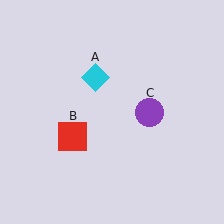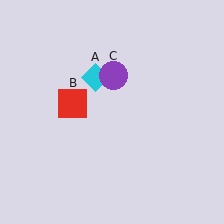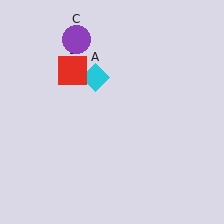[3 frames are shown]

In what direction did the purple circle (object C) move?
The purple circle (object C) moved up and to the left.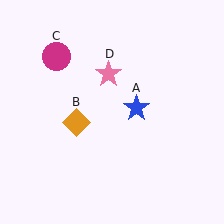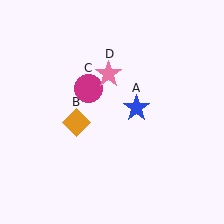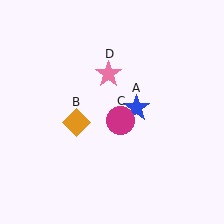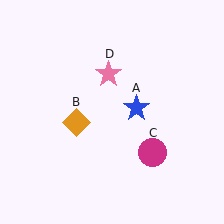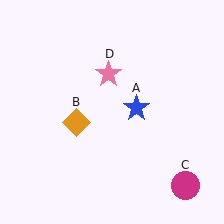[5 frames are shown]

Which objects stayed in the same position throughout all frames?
Blue star (object A) and orange diamond (object B) and pink star (object D) remained stationary.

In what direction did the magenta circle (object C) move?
The magenta circle (object C) moved down and to the right.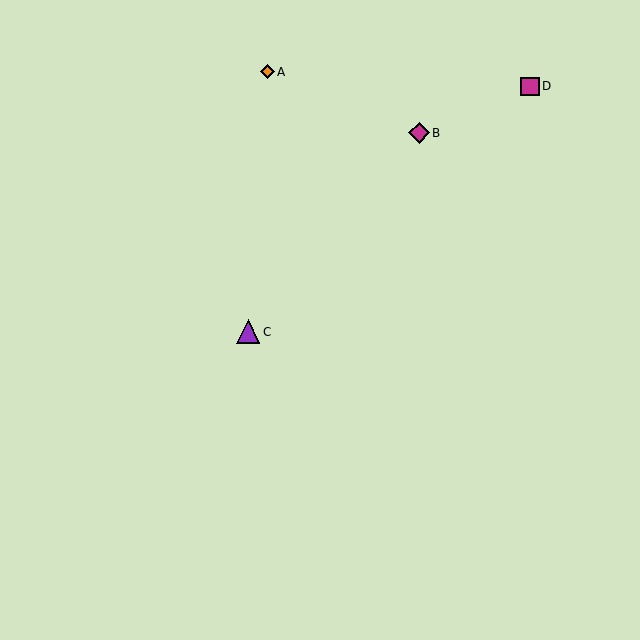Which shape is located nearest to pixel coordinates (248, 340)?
The purple triangle (labeled C) at (248, 332) is nearest to that location.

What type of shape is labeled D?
Shape D is a magenta square.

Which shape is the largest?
The purple triangle (labeled C) is the largest.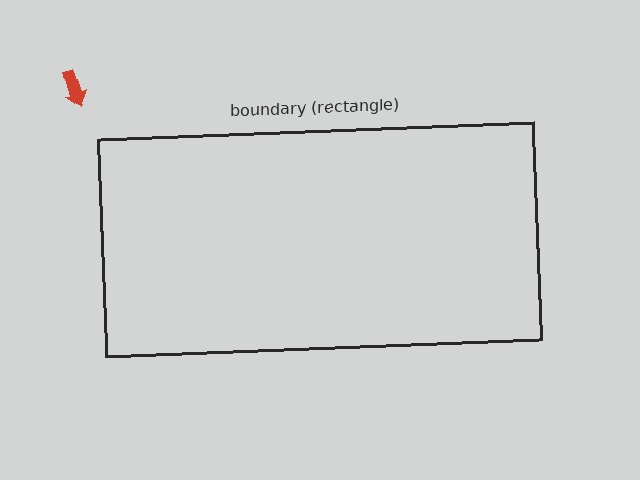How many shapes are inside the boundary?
0 inside, 1 outside.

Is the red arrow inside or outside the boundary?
Outside.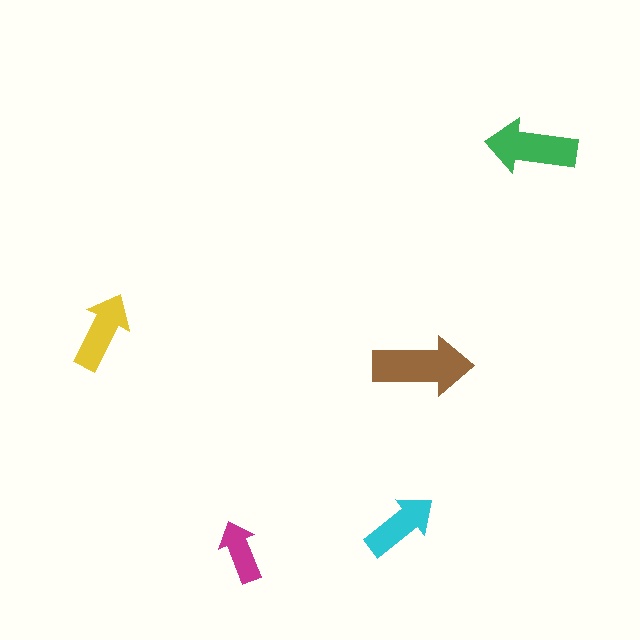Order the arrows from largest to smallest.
the brown one, the green one, the yellow one, the cyan one, the magenta one.